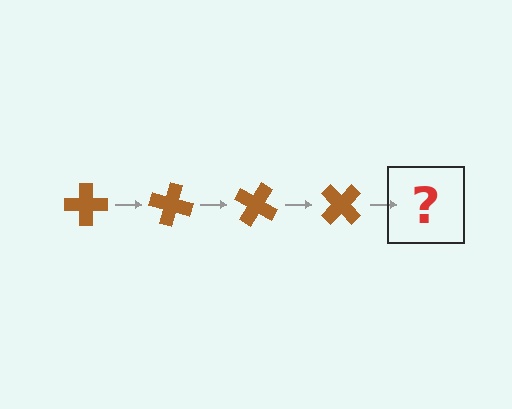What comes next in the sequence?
The next element should be a brown cross rotated 60 degrees.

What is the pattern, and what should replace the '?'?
The pattern is that the cross rotates 15 degrees each step. The '?' should be a brown cross rotated 60 degrees.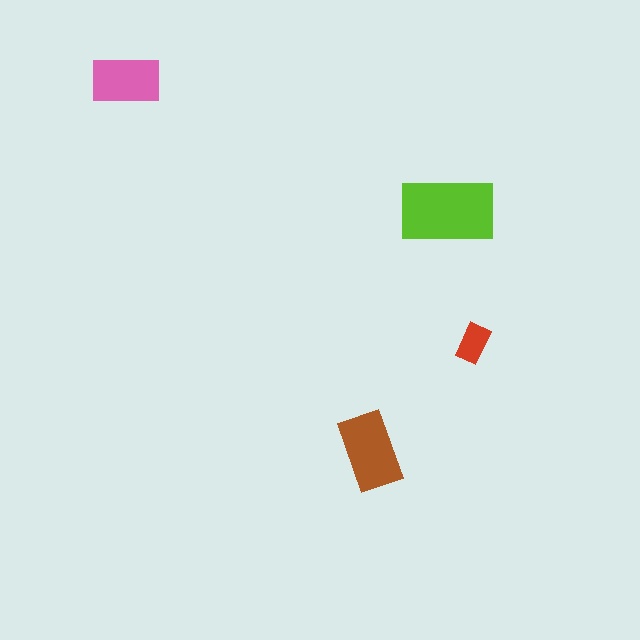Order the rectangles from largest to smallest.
the lime one, the brown one, the pink one, the red one.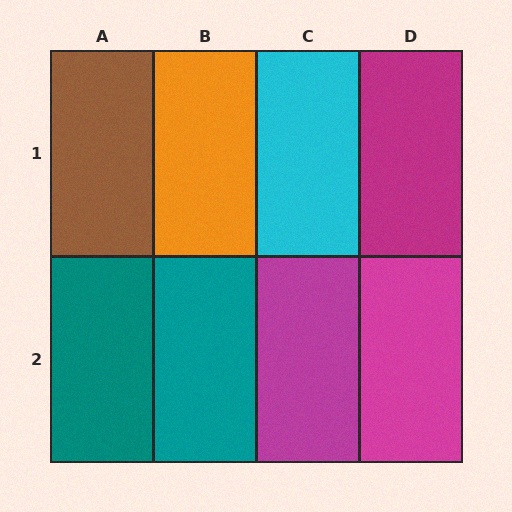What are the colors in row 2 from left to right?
Teal, teal, magenta, magenta.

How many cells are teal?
2 cells are teal.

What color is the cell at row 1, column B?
Orange.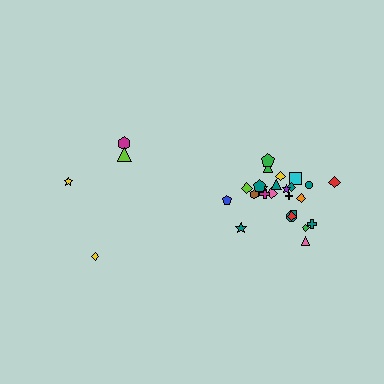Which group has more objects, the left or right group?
The right group.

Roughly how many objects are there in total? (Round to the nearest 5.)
Roughly 30 objects in total.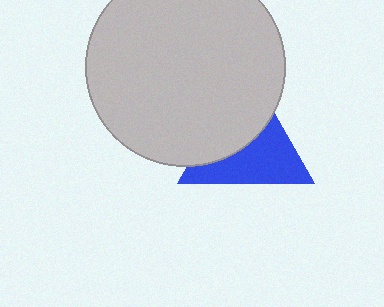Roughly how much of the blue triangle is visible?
About half of it is visible (roughly 52%).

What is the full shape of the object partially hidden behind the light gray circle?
The partially hidden object is a blue triangle.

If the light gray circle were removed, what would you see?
You would see the complete blue triangle.